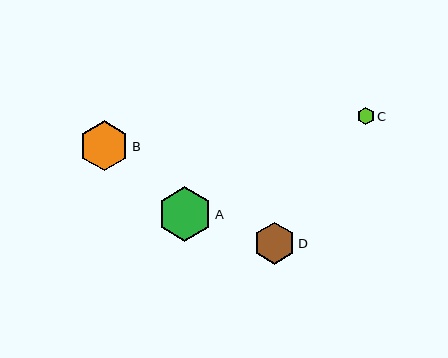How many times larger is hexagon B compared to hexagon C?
Hexagon B is approximately 3.0 times the size of hexagon C.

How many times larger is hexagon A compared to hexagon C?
Hexagon A is approximately 3.3 times the size of hexagon C.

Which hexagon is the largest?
Hexagon A is the largest with a size of approximately 55 pixels.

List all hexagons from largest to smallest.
From largest to smallest: A, B, D, C.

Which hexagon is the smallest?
Hexagon C is the smallest with a size of approximately 17 pixels.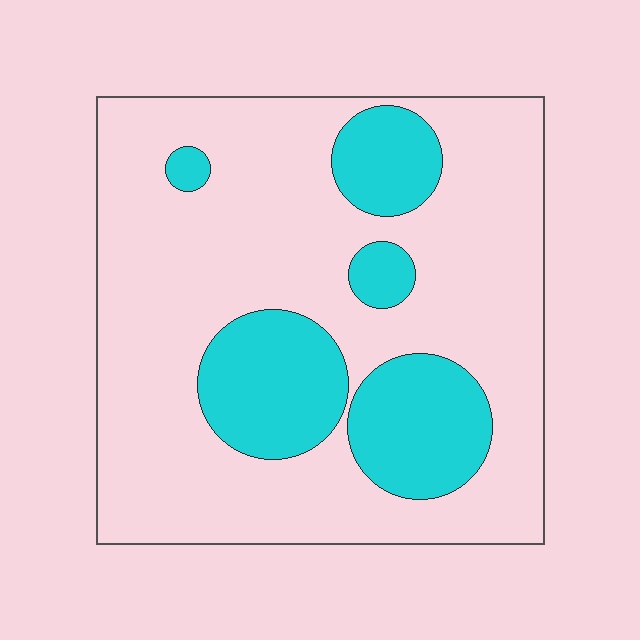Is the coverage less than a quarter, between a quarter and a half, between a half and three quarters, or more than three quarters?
Less than a quarter.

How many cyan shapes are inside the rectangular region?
5.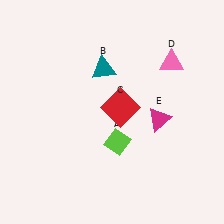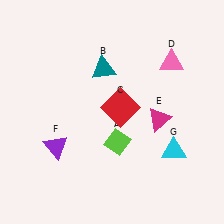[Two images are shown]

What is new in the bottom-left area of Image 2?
A purple triangle (F) was added in the bottom-left area of Image 2.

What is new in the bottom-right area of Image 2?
A cyan triangle (G) was added in the bottom-right area of Image 2.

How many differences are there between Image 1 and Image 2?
There are 2 differences between the two images.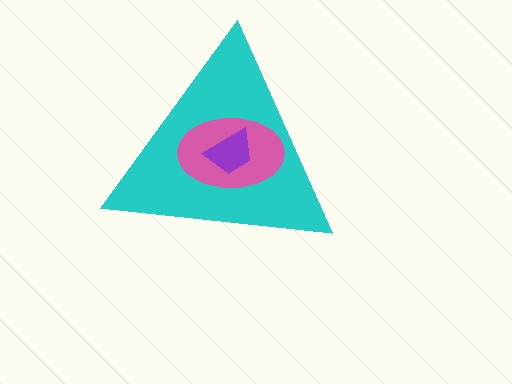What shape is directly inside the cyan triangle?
The pink ellipse.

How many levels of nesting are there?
3.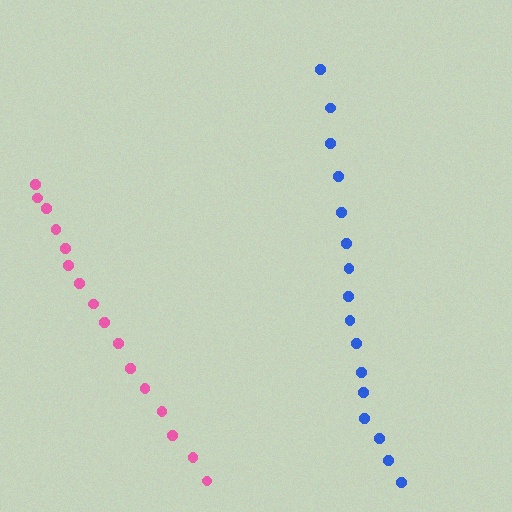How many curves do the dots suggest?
There are 2 distinct paths.